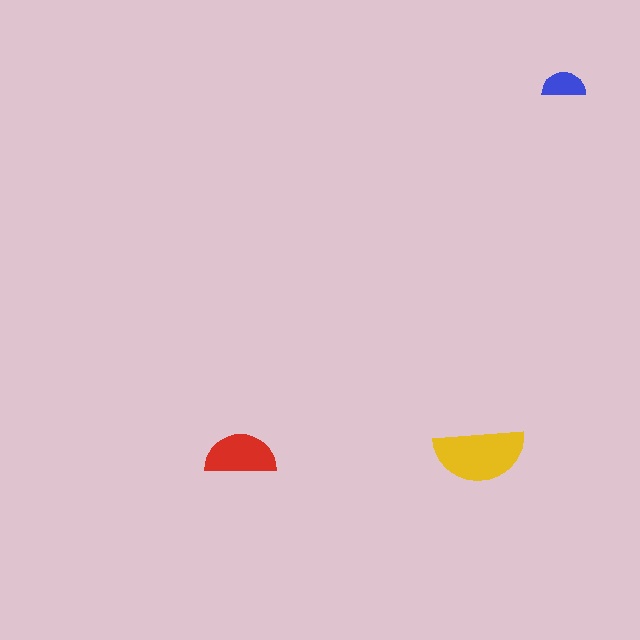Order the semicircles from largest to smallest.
the yellow one, the red one, the blue one.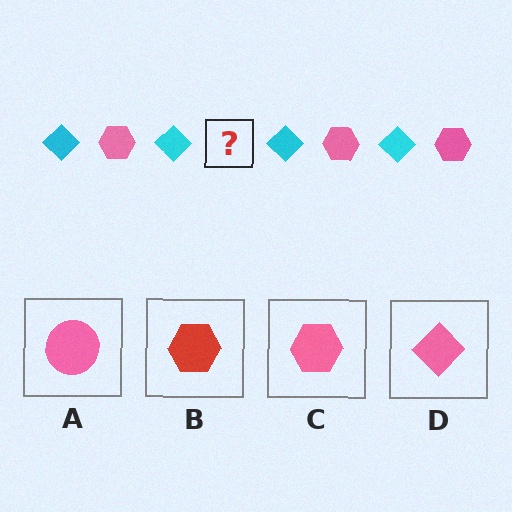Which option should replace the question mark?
Option C.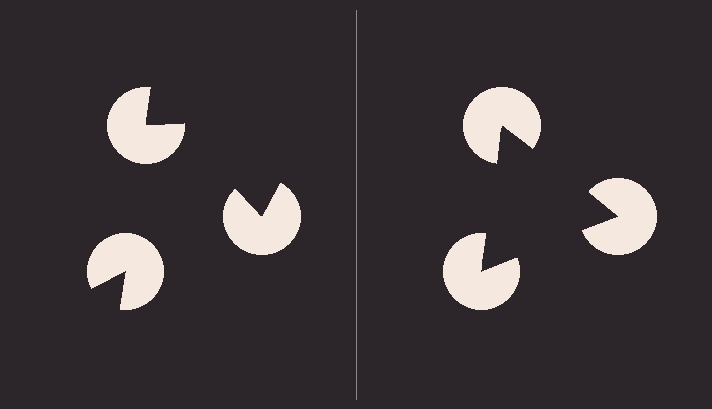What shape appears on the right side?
An illusory triangle.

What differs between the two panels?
The pac-man discs are positioned identically on both sides; only the wedge orientations differ. On the right they align to a triangle; on the left they are misaligned.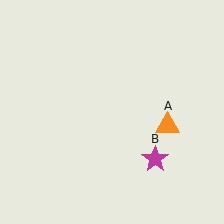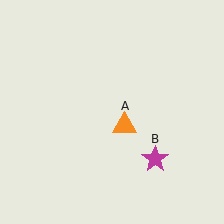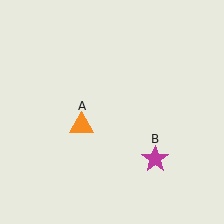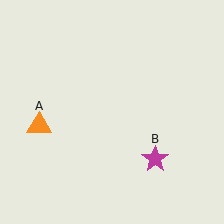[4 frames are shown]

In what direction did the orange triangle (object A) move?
The orange triangle (object A) moved left.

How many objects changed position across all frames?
1 object changed position: orange triangle (object A).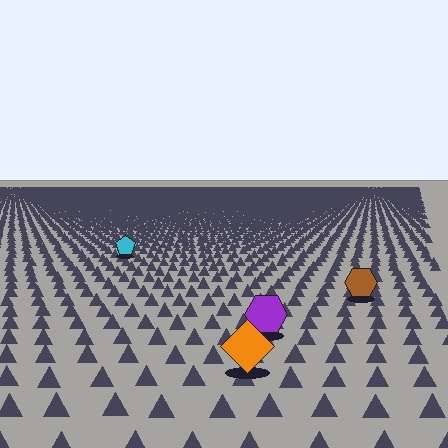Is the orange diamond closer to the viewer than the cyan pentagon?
Yes. The orange diamond is closer — you can tell from the texture gradient: the ground texture is coarser near it.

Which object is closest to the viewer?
The orange diamond is closest. The texture marks near it are larger and more spread out.